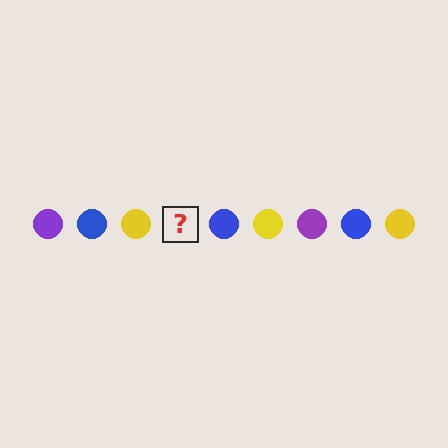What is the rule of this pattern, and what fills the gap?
The rule is that the pattern cycles through purple, blue, yellow circles. The gap should be filled with a purple circle.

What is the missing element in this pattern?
The missing element is a purple circle.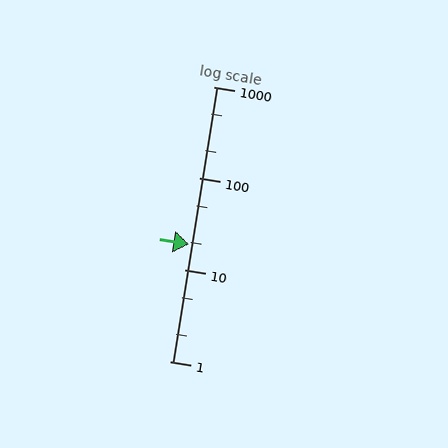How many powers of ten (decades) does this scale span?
The scale spans 3 decades, from 1 to 1000.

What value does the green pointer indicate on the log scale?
The pointer indicates approximately 19.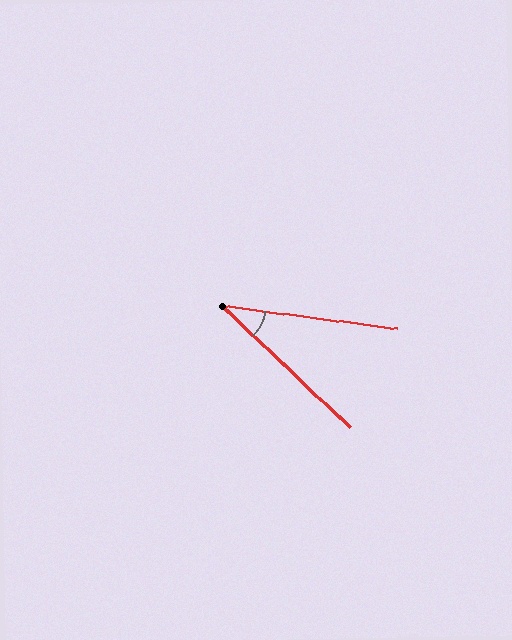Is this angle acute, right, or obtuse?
It is acute.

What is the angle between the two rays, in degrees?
Approximately 36 degrees.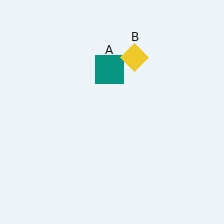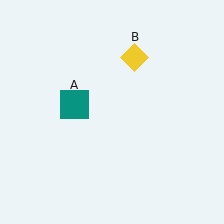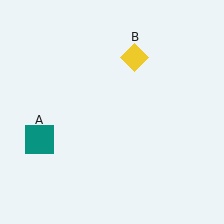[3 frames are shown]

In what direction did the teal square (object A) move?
The teal square (object A) moved down and to the left.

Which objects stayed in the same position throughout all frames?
Yellow diamond (object B) remained stationary.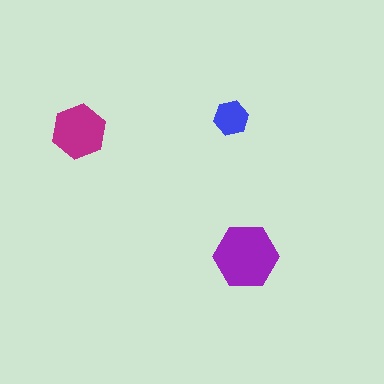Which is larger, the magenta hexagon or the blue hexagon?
The magenta one.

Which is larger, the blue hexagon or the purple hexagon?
The purple one.